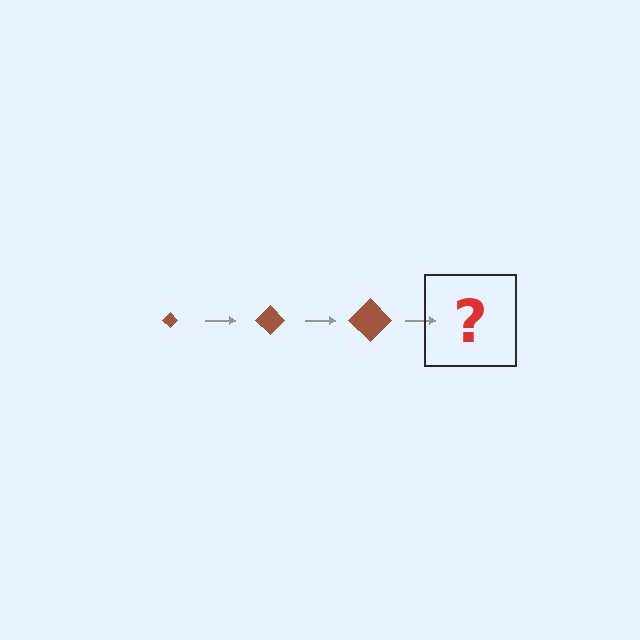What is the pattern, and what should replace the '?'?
The pattern is that the diamond gets progressively larger each step. The '?' should be a brown diamond, larger than the previous one.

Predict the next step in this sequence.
The next step is a brown diamond, larger than the previous one.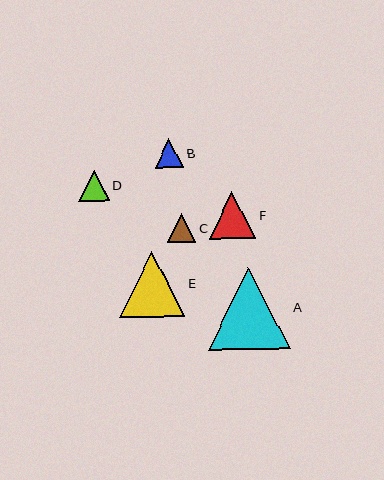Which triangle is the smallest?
Triangle B is the smallest with a size of approximately 28 pixels.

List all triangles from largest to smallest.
From largest to smallest: A, E, F, D, C, B.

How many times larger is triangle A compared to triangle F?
Triangle A is approximately 1.8 times the size of triangle F.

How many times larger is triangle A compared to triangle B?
Triangle A is approximately 2.9 times the size of triangle B.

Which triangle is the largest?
Triangle A is the largest with a size of approximately 83 pixels.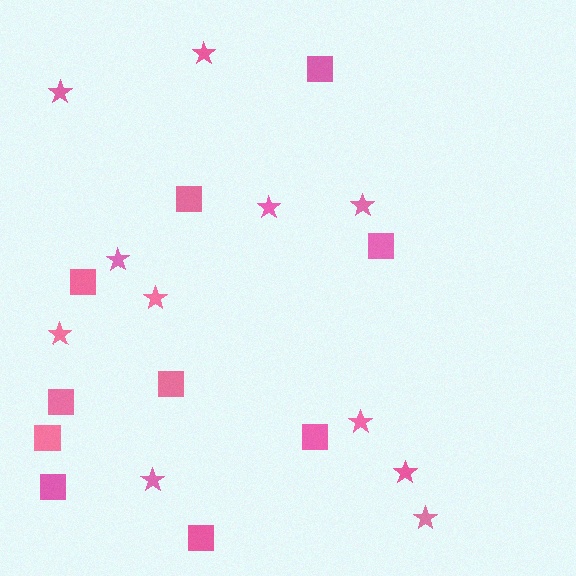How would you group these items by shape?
There are 2 groups: one group of squares (10) and one group of stars (11).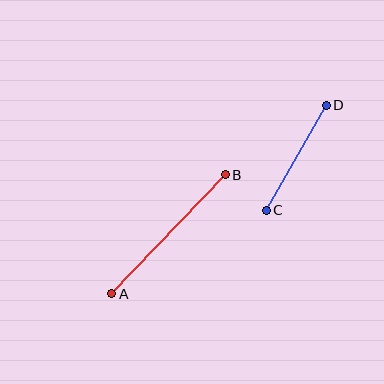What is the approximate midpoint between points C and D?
The midpoint is at approximately (296, 158) pixels.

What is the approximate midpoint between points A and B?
The midpoint is at approximately (168, 234) pixels.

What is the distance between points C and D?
The distance is approximately 121 pixels.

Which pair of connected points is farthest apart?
Points A and B are farthest apart.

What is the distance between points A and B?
The distance is approximately 165 pixels.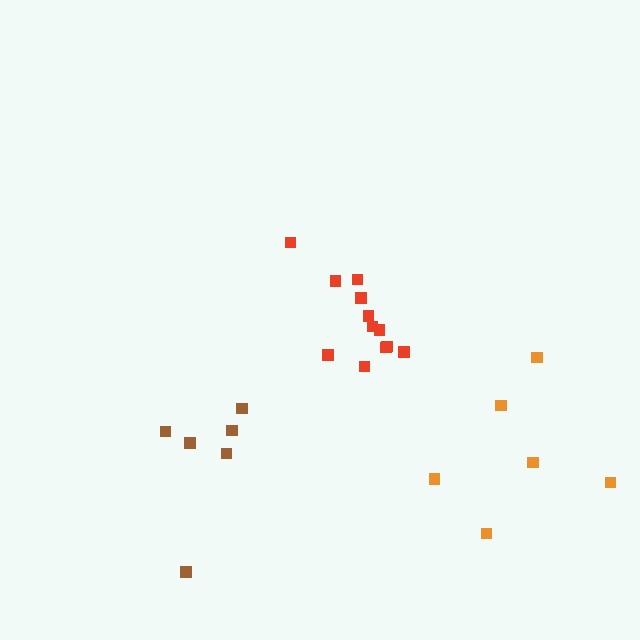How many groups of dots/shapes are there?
There are 3 groups.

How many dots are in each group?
Group 1: 12 dots, Group 2: 6 dots, Group 3: 6 dots (24 total).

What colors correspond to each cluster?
The clusters are colored: red, orange, brown.